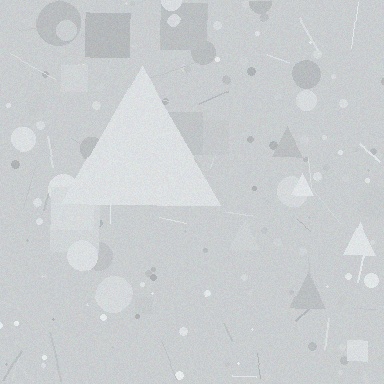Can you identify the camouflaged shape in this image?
The camouflaged shape is a triangle.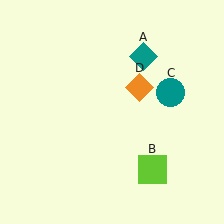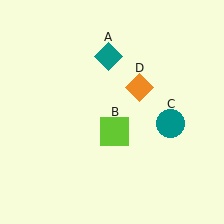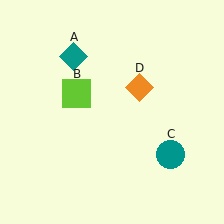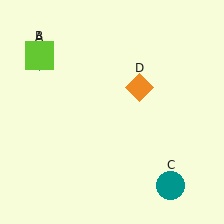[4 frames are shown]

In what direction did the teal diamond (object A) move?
The teal diamond (object A) moved left.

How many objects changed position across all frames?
3 objects changed position: teal diamond (object A), lime square (object B), teal circle (object C).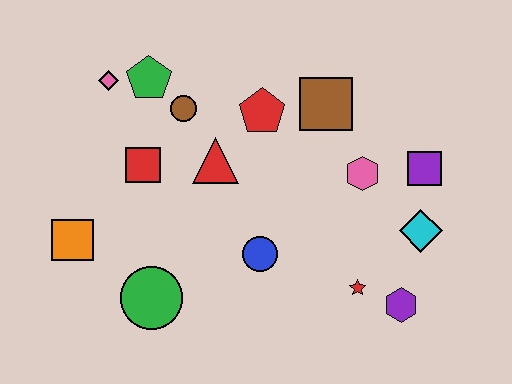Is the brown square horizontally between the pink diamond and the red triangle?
No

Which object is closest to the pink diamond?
The green pentagon is closest to the pink diamond.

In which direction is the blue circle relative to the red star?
The blue circle is to the left of the red star.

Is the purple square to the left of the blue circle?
No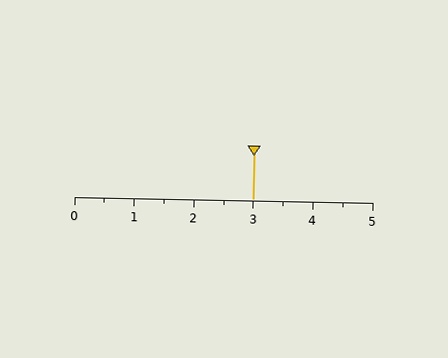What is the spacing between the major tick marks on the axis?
The major ticks are spaced 1 apart.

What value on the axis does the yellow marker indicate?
The marker indicates approximately 3.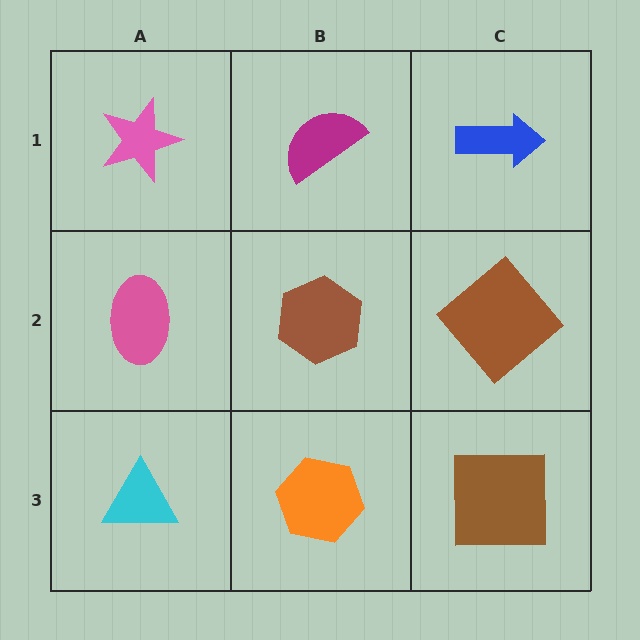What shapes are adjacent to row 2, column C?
A blue arrow (row 1, column C), a brown square (row 3, column C), a brown hexagon (row 2, column B).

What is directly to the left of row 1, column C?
A magenta semicircle.